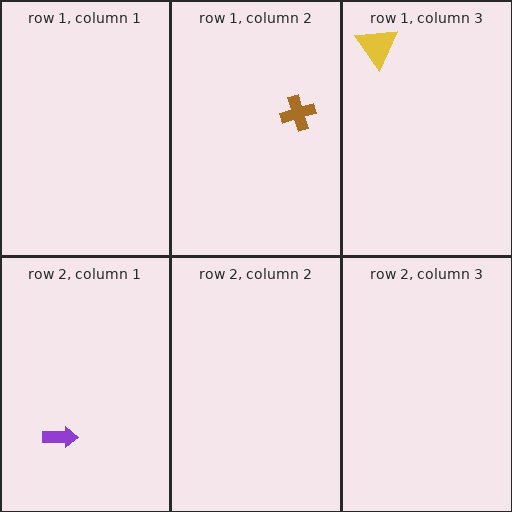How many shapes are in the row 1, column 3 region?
1.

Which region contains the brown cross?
The row 1, column 2 region.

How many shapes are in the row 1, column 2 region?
1.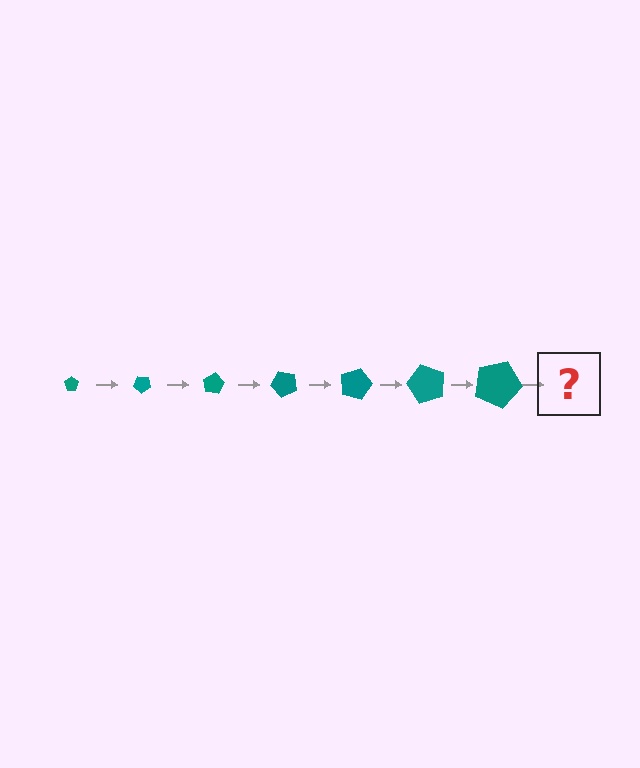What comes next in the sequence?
The next element should be a pentagon, larger than the previous one and rotated 280 degrees from the start.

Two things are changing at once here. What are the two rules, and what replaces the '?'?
The two rules are that the pentagon grows larger each step and it rotates 40 degrees each step. The '?' should be a pentagon, larger than the previous one and rotated 280 degrees from the start.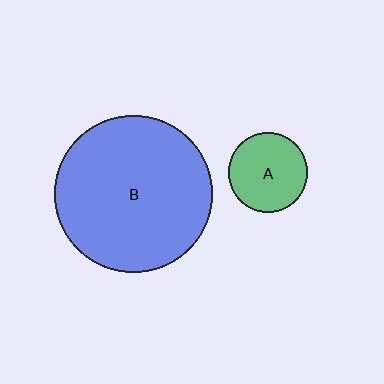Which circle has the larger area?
Circle B (blue).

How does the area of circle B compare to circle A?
Approximately 3.9 times.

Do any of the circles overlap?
No, none of the circles overlap.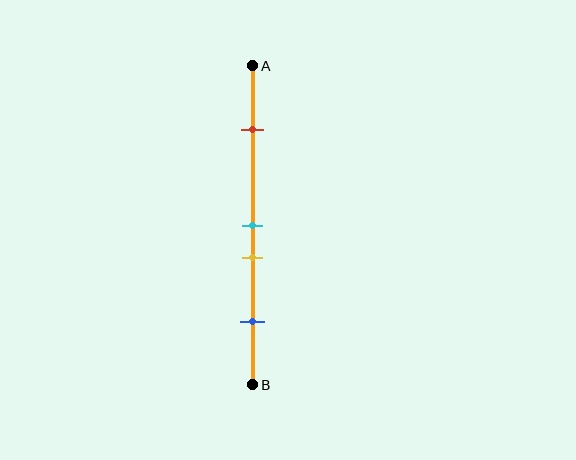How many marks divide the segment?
There are 4 marks dividing the segment.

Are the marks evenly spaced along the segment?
No, the marks are not evenly spaced.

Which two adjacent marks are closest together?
The cyan and yellow marks are the closest adjacent pair.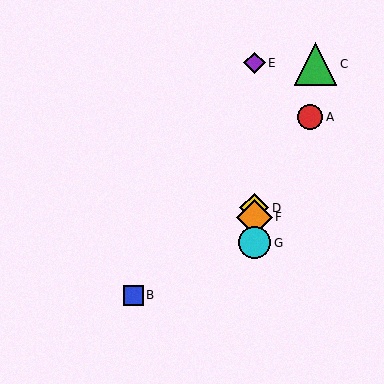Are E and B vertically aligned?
No, E is at x≈254 and B is at x≈133.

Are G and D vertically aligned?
Yes, both are at x≈254.